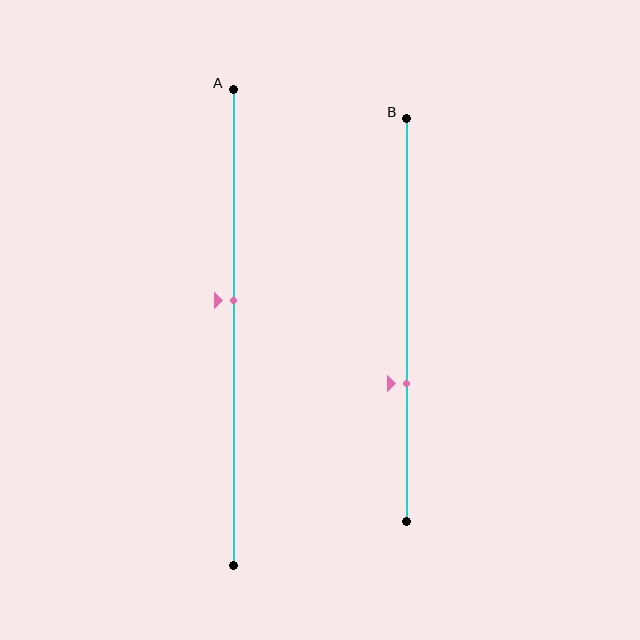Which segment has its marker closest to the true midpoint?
Segment A has its marker closest to the true midpoint.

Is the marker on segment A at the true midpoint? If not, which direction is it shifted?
No, the marker on segment A is shifted upward by about 6% of the segment length.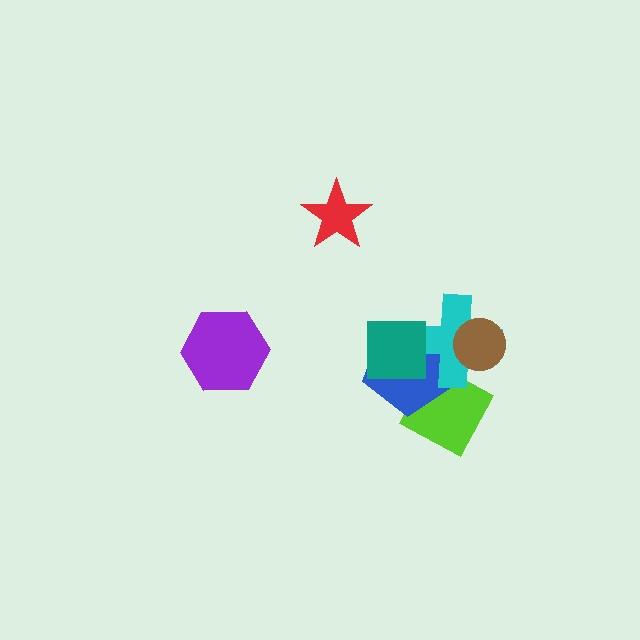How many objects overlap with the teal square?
2 objects overlap with the teal square.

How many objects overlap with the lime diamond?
2 objects overlap with the lime diamond.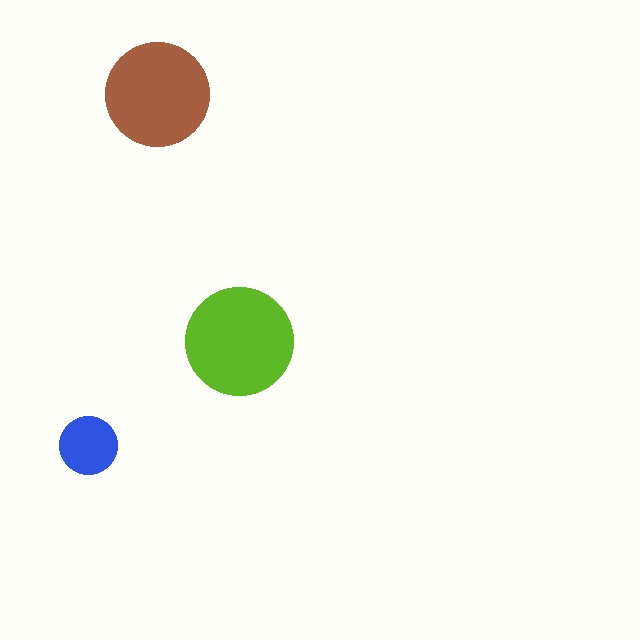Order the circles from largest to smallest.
the lime one, the brown one, the blue one.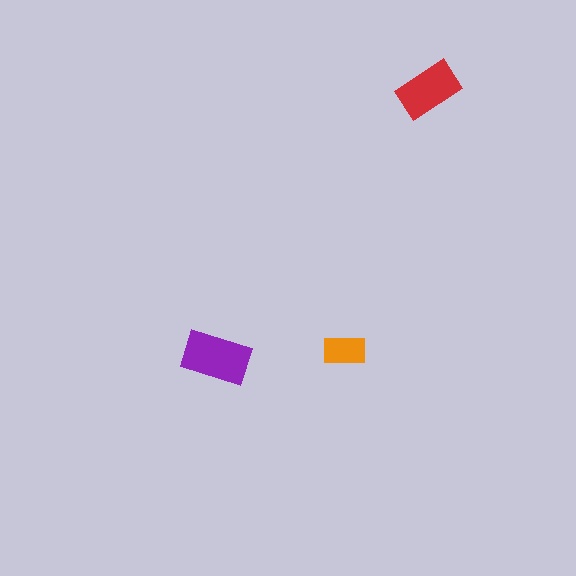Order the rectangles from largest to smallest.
the purple one, the red one, the orange one.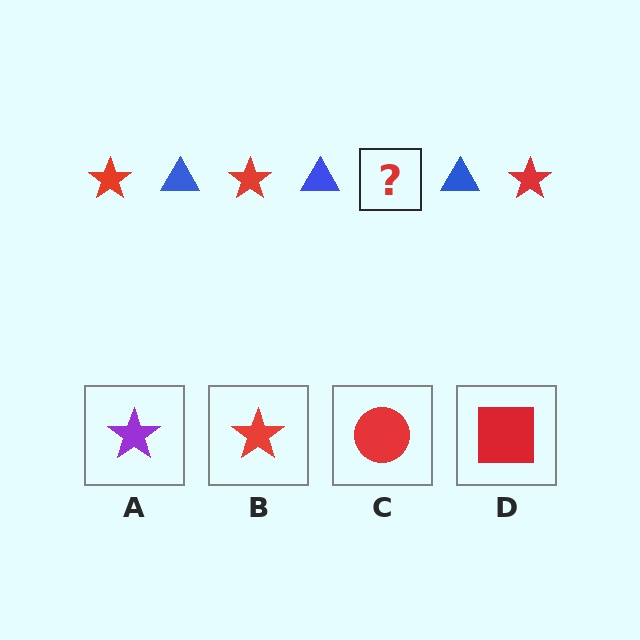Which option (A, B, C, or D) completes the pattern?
B.